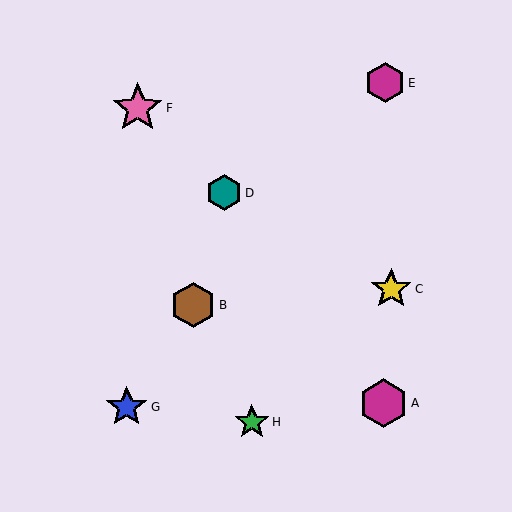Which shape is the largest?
The pink star (labeled F) is the largest.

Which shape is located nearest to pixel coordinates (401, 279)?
The yellow star (labeled C) at (391, 289) is nearest to that location.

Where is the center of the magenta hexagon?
The center of the magenta hexagon is at (385, 83).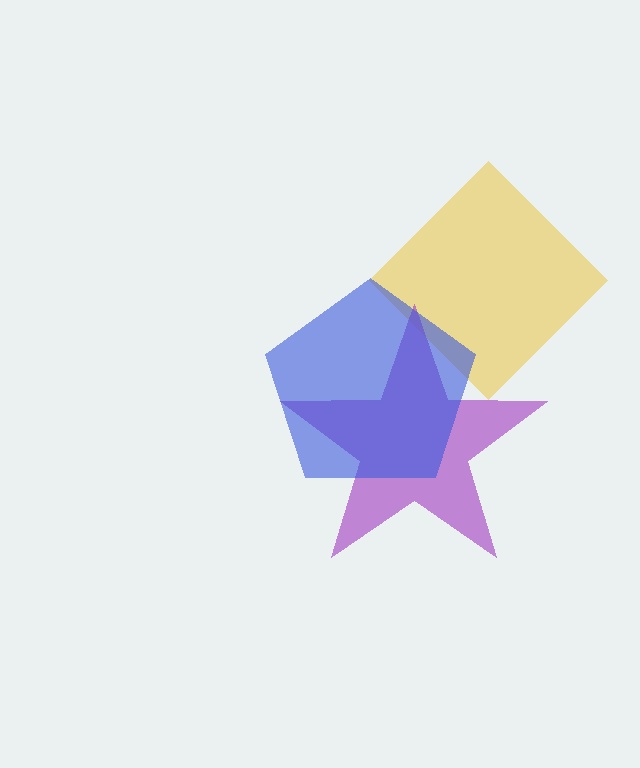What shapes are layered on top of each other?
The layered shapes are: a yellow diamond, a purple star, a blue pentagon.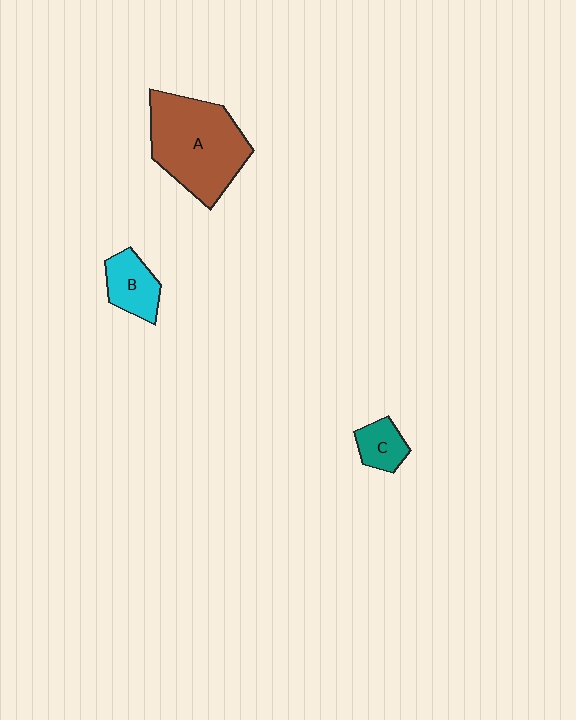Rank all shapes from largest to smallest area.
From largest to smallest: A (brown), B (cyan), C (teal).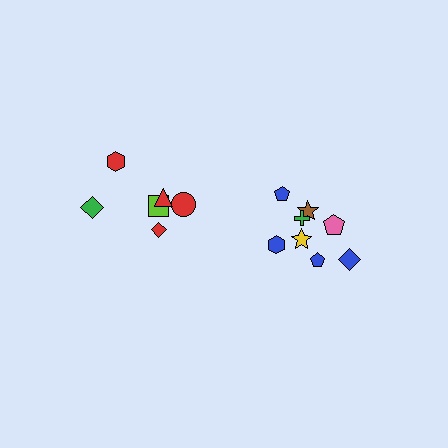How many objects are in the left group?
There are 6 objects.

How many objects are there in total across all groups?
There are 14 objects.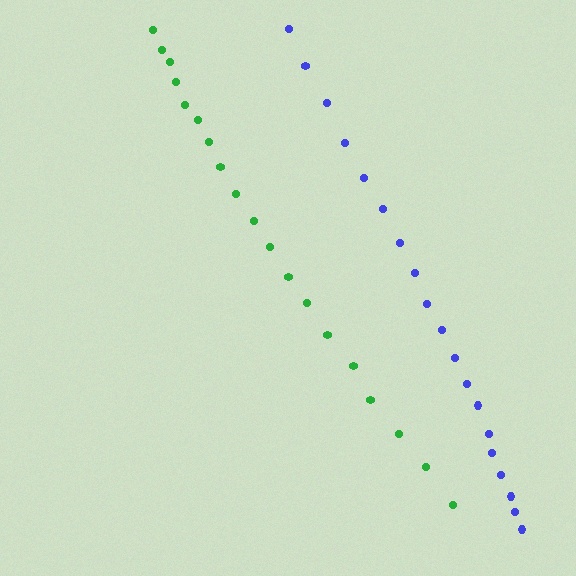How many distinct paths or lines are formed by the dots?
There are 2 distinct paths.